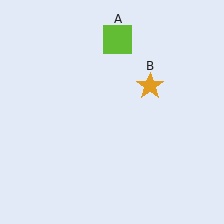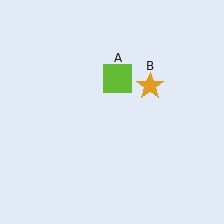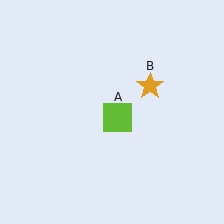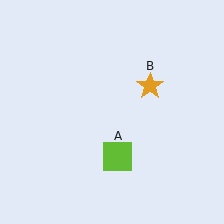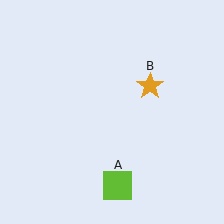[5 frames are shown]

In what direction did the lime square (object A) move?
The lime square (object A) moved down.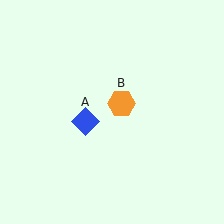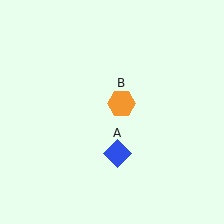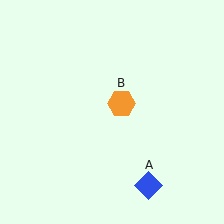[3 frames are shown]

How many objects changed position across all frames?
1 object changed position: blue diamond (object A).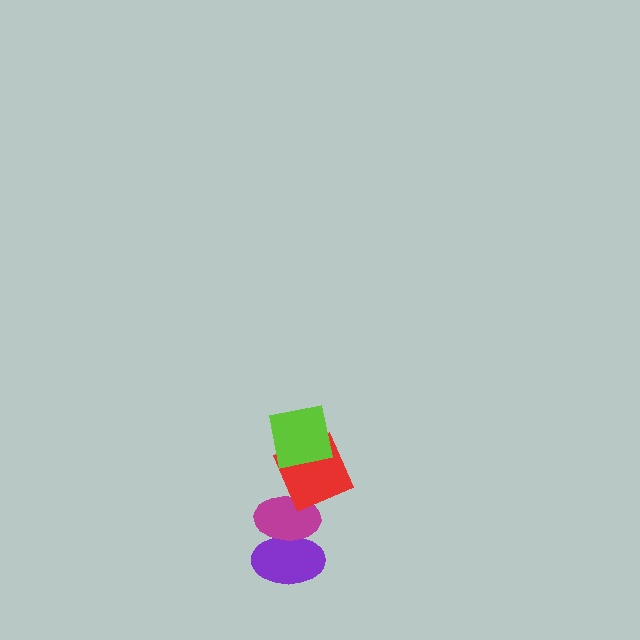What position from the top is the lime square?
The lime square is 1st from the top.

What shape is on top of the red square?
The lime square is on top of the red square.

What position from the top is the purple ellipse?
The purple ellipse is 4th from the top.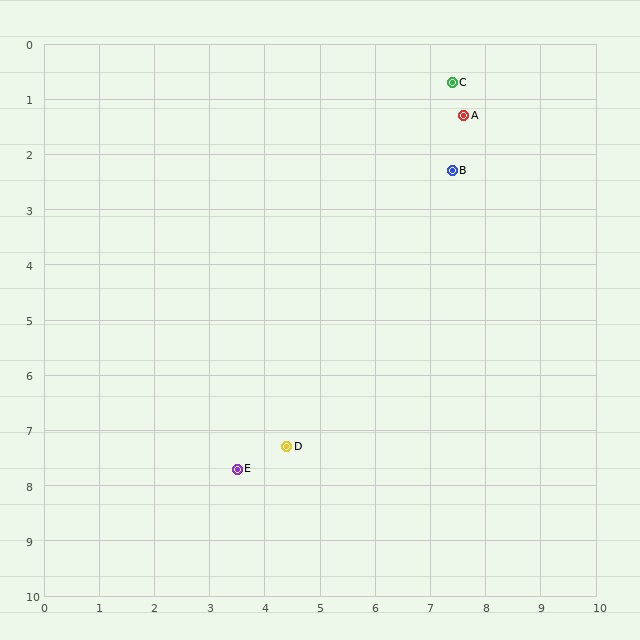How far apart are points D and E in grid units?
Points D and E are about 1.0 grid units apart.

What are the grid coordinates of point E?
Point E is at approximately (3.5, 7.7).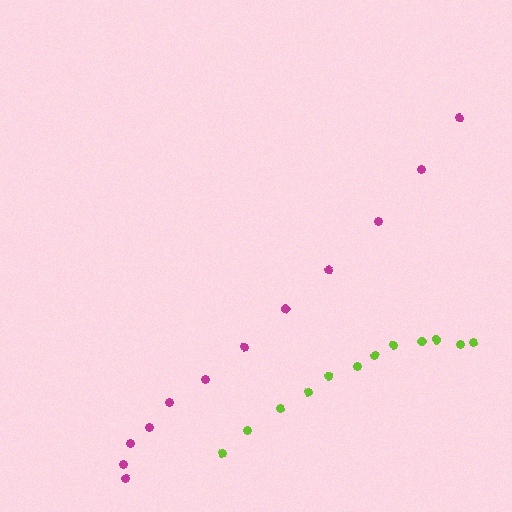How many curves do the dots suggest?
There are 2 distinct paths.